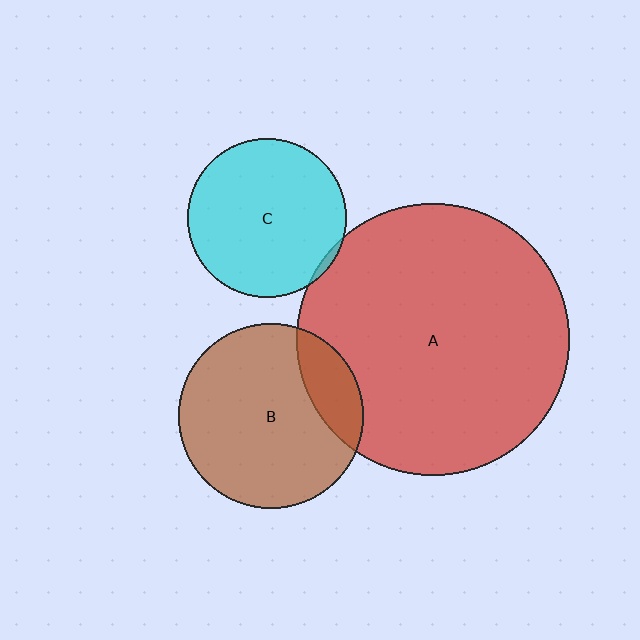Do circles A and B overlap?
Yes.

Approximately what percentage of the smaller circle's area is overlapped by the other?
Approximately 20%.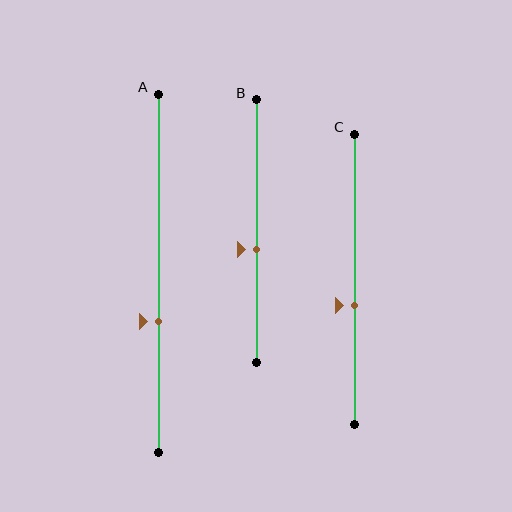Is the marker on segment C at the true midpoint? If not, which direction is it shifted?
No, the marker on segment C is shifted downward by about 9% of the segment length.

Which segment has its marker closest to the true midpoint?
Segment B has its marker closest to the true midpoint.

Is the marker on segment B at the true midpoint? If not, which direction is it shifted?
No, the marker on segment B is shifted downward by about 7% of the segment length.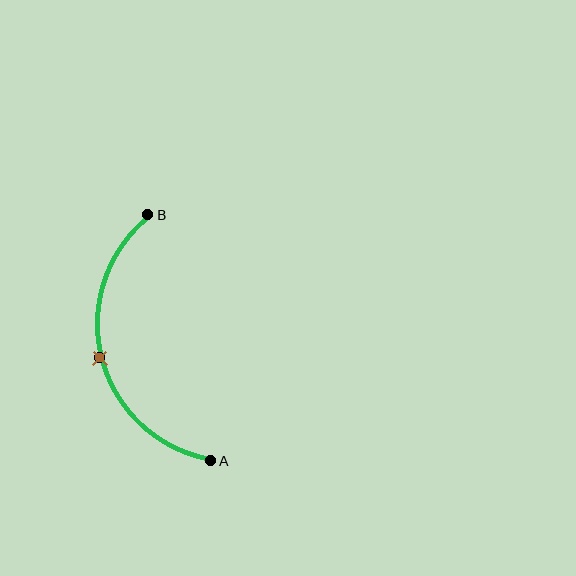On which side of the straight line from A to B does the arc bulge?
The arc bulges to the left of the straight line connecting A and B.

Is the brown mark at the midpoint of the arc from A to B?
Yes. The brown mark lies on the arc at equal arc-length from both A and B — it is the arc midpoint.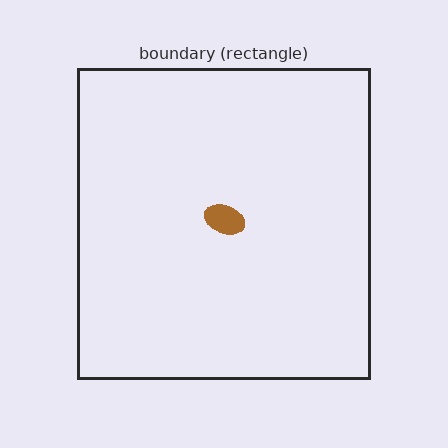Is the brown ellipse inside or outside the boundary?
Inside.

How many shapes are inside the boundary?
1 inside, 0 outside.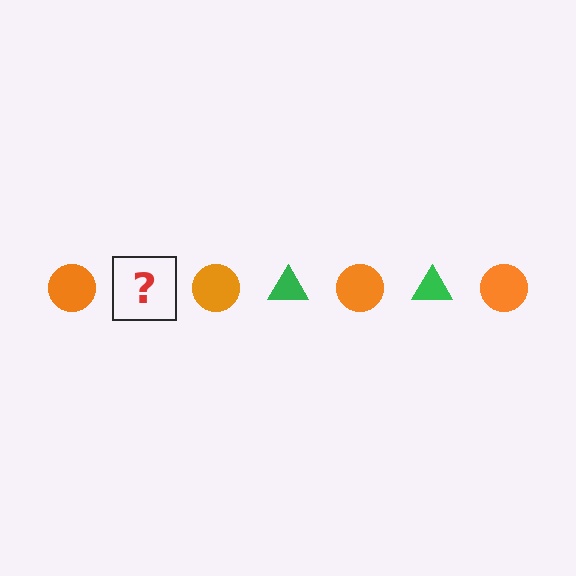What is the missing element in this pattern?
The missing element is a green triangle.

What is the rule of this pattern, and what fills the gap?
The rule is that the pattern alternates between orange circle and green triangle. The gap should be filled with a green triangle.